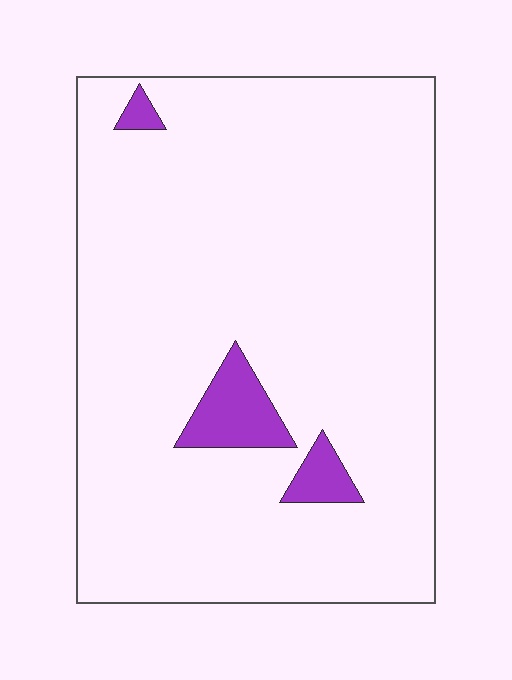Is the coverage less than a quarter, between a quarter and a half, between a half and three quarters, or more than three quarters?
Less than a quarter.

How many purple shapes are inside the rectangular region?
3.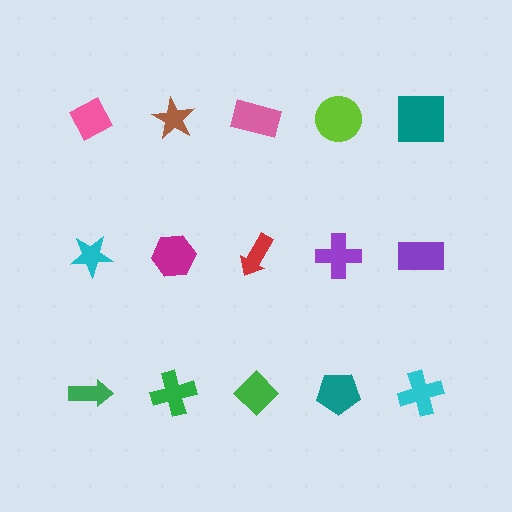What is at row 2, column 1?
A cyan star.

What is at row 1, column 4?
A lime circle.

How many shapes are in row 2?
5 shapes.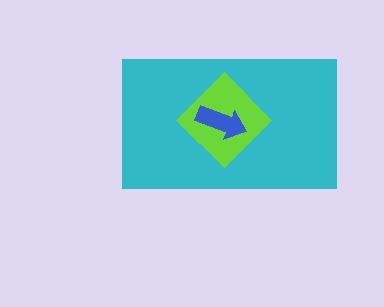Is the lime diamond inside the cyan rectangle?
Yes.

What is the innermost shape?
The blue arrow.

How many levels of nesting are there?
3.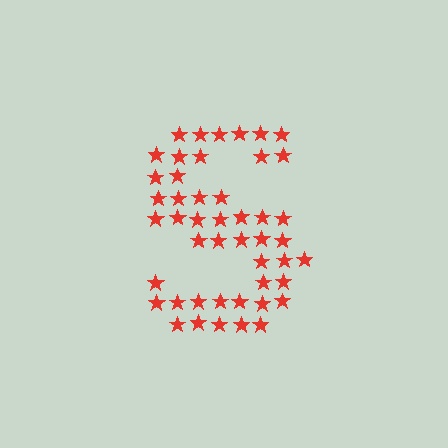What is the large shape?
The large shape is the letter S.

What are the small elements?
The small elements are stars.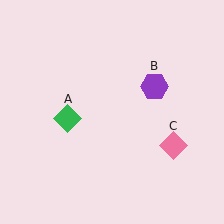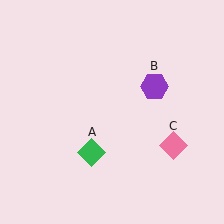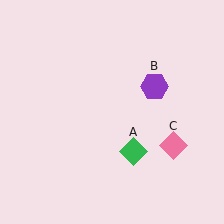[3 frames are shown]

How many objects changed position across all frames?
1 object changed position: green diamond (object A).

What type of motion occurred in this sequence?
The green diamond (object A) rotated counterclockwise around the center of the scene.